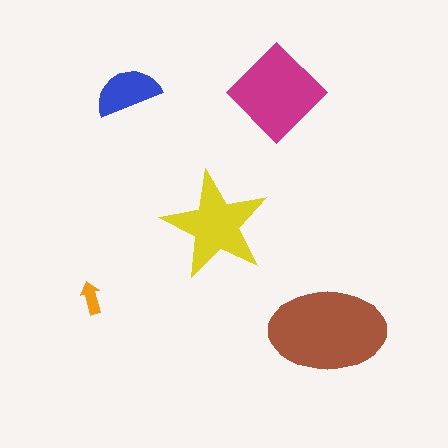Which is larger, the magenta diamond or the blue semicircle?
The magenta diamond.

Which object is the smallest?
The orange arrow.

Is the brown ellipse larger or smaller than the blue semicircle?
Larger.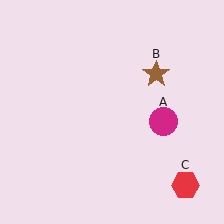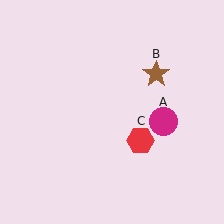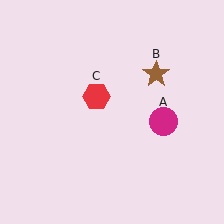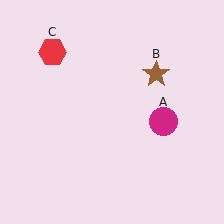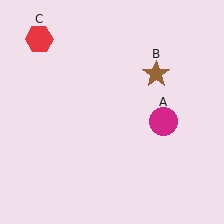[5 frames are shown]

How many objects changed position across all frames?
1 object changed position: red hexagon (object C).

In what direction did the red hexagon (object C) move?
The red hexagon (object C) moved up and to the left.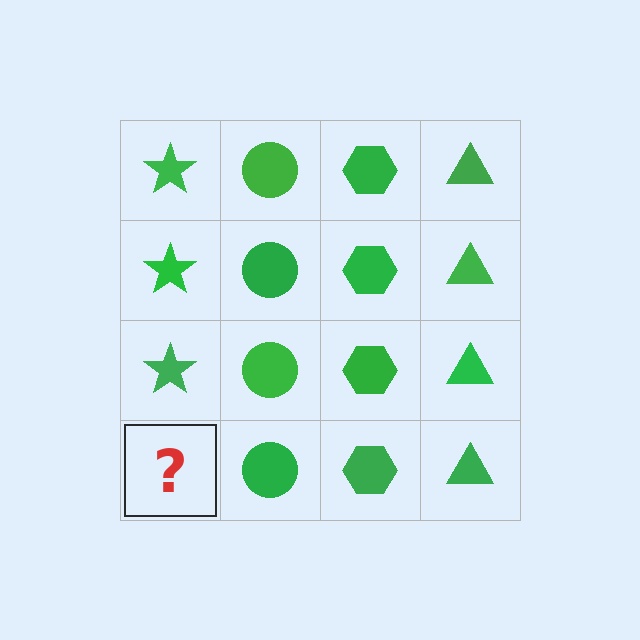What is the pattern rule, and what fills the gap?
The rule is that each column has a consistent shape. The gap should be filled with a green star.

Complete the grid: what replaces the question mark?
The question mark should be replaced with a green star.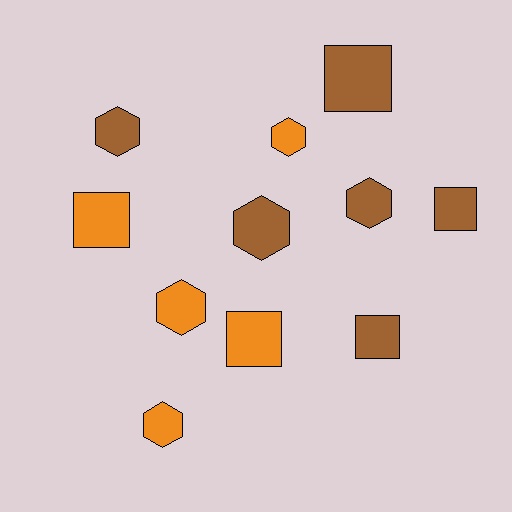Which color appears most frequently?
Brown, with 6 objects.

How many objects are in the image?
There are 11 objects.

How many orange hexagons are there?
There are 3 orange hexagons.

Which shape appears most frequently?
Hexagon, with 6 objects.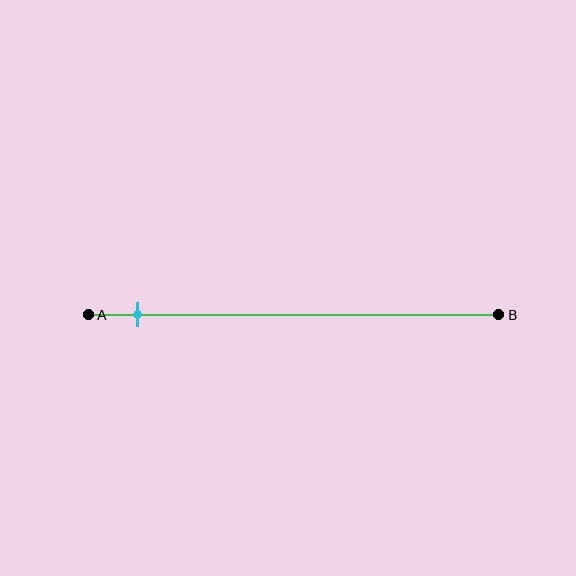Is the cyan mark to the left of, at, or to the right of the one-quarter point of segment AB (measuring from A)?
The cyan mark is to the left of the one-quarter point of segment AB.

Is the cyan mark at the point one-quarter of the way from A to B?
No, the mark is at about 10% from A, not at the 25% one-quarter point.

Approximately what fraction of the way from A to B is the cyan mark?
The cyan mark is approximately 10% of the way from A to B.